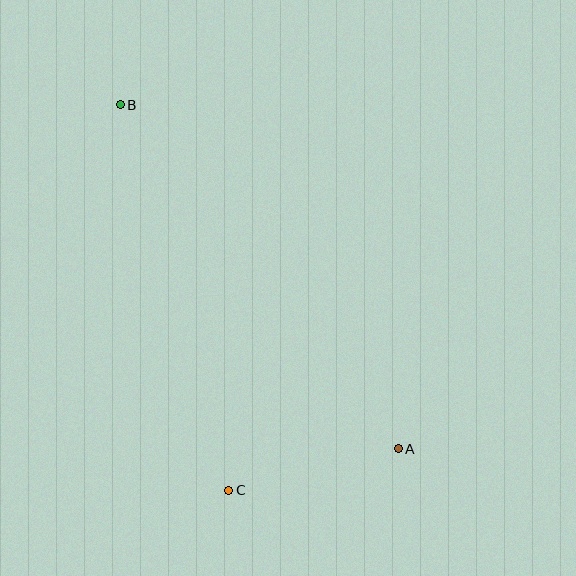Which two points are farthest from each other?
Points A and B are farthest from each other.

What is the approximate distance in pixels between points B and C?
The distance between B and C is approximately 400 pixels.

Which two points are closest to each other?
Points A and C are closest to each other.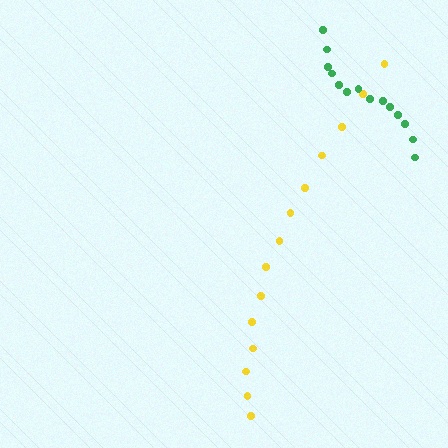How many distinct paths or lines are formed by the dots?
There are 2 distinct paths.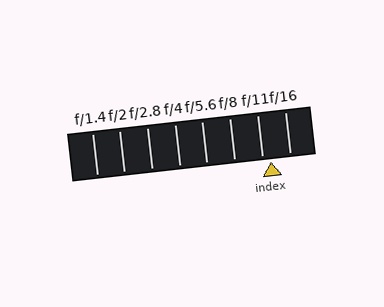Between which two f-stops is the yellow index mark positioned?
The index mark is between f/11 and f/16.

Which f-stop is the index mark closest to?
The index mark is closest to f/11.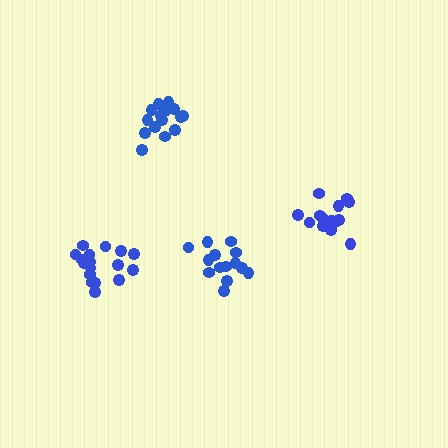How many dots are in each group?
Group 1: 14 dots, Group 2: 16 dots, Group 3: 17 dots, Group 4: 16 dots (63 total).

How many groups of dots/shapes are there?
There are 4 groups.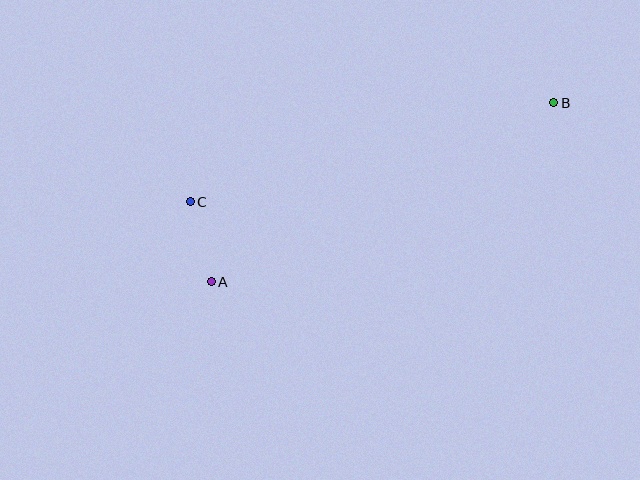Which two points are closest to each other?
Points A and C are closest to each other.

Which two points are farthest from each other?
Points A and B are farthest from each other.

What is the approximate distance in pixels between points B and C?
The distance between B and C is approximately 377 pixels.